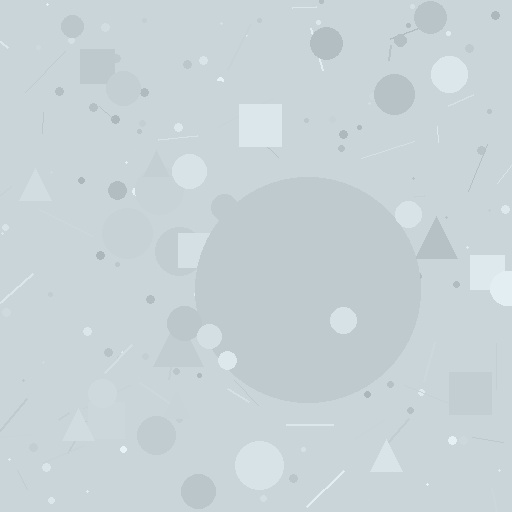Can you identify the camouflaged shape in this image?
The camouflaged shape is a circle.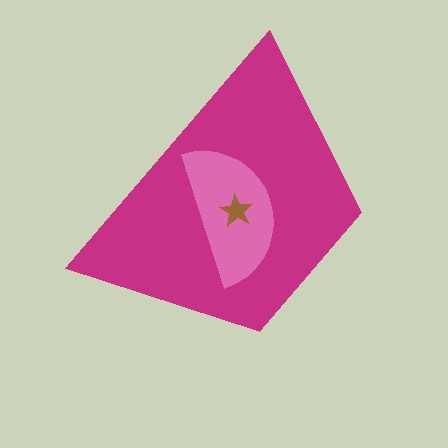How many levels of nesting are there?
3.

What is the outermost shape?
The magenta trapezoid.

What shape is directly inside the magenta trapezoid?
The pink semicircle.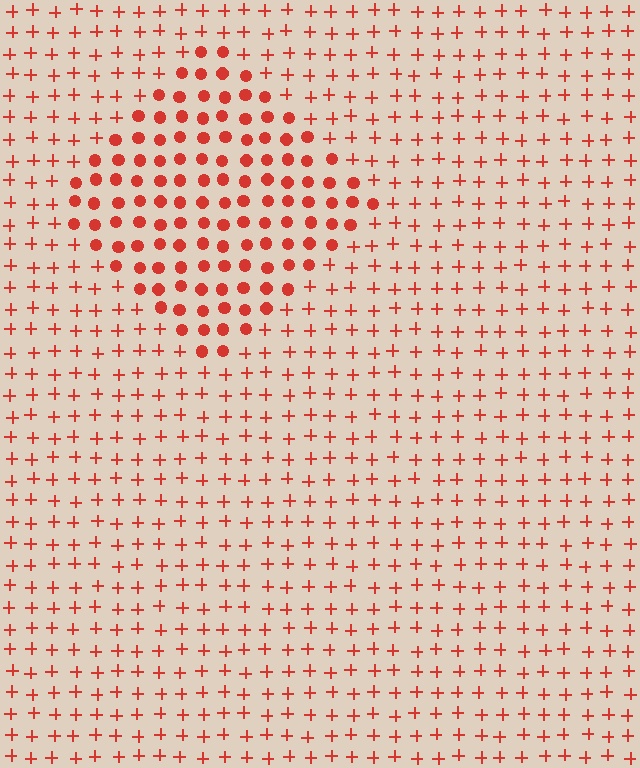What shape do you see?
I see a diamond.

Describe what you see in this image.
The image is filled with small red elements arranged in a uniform grid. A diamond-shaped region contains circles, while the surrounding area contains plus signs. The boundary is defined purely by the change in element shape.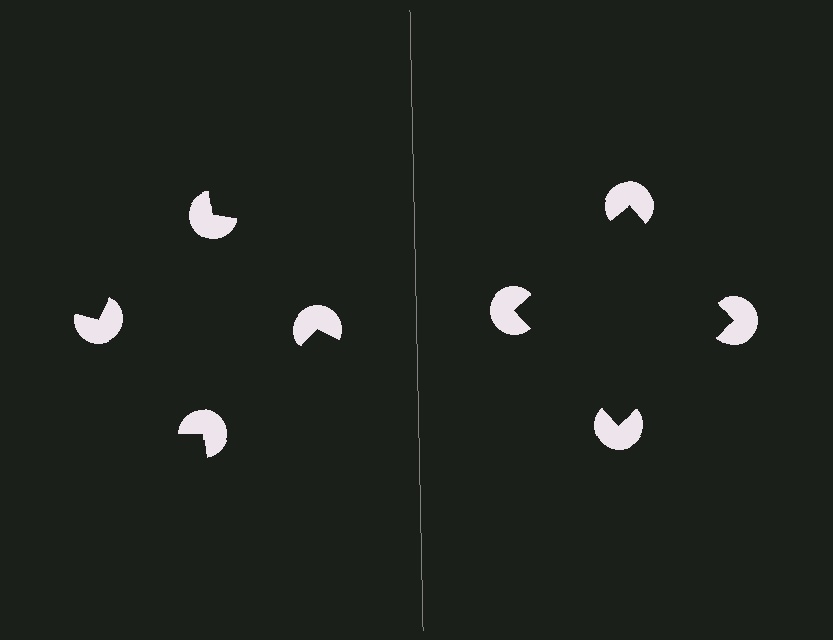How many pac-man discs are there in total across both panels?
8 — 4 on each side.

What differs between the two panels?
The pac-man discs are positioned identically on both sides; only the wedge orientations differ. On the right they align to a square; on the left they are misaligned.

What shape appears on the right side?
An illusory square.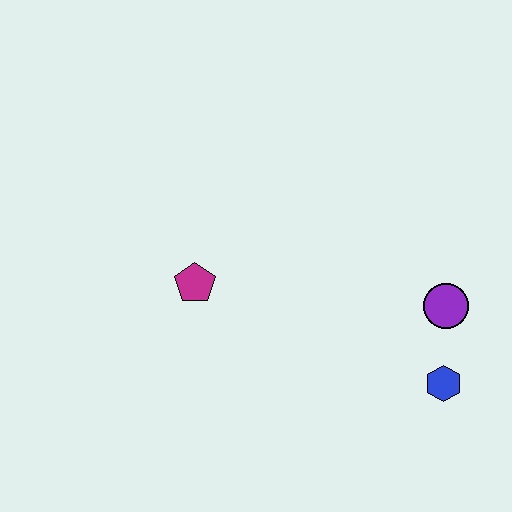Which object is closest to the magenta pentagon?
The purple circle is closest to the magenta pentagon.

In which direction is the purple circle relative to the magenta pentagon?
The purple circle is to the right of the magenta pentagon.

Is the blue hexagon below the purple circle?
Yes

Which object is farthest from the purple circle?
The magenta pentagon is farthest from the purple circle.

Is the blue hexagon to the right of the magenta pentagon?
Yes